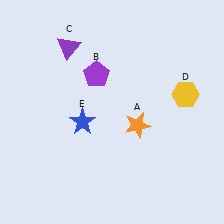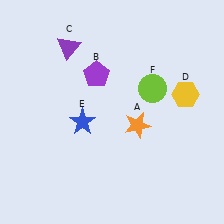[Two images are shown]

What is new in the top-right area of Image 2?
A lime circle (F) was added in the top-right area of Image 2.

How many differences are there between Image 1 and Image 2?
There is 1 difference between the two images.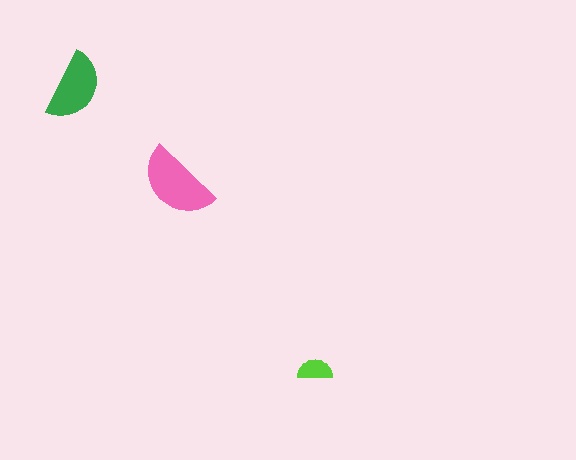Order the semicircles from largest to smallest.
the pink one, the green one, the lime one.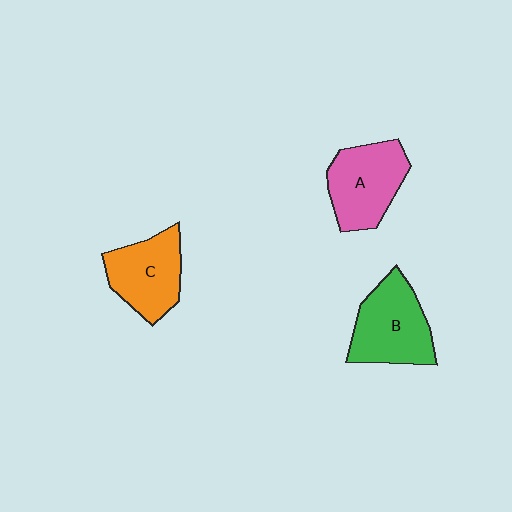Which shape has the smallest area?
Shape C (orange).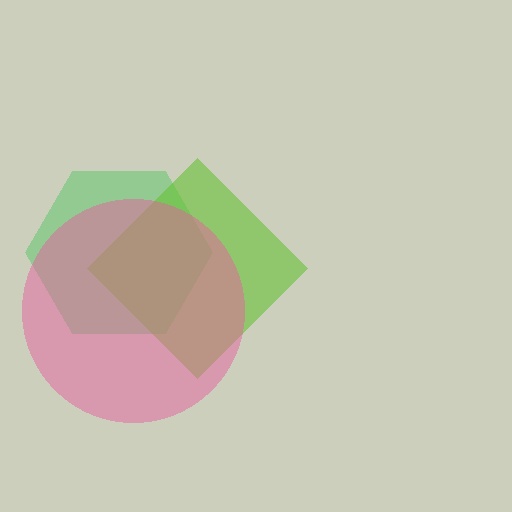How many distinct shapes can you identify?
There are 3 distinct shapes: a green hexagon, a lime diamond, a pink circle.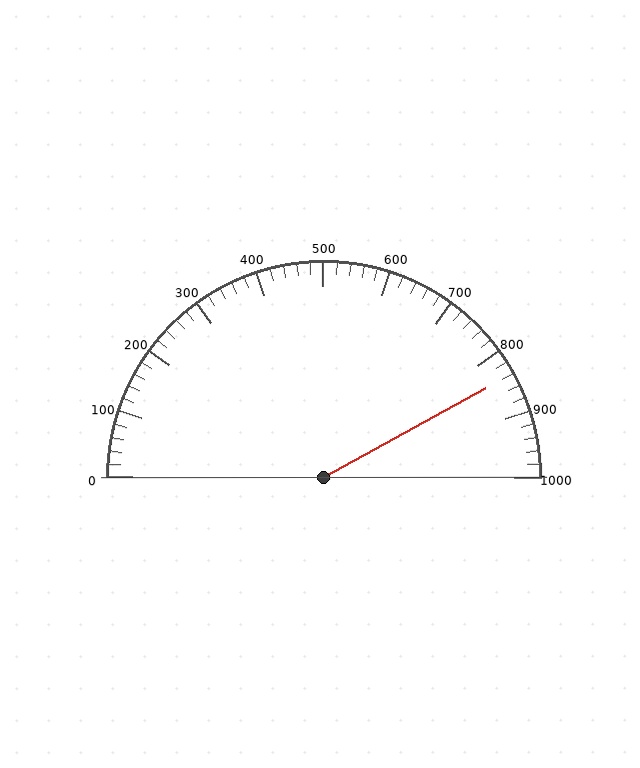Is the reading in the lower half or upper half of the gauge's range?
The reading is in the upper half of the range (0 to 1000).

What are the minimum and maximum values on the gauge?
The gauge ranges from 0 to 1000.